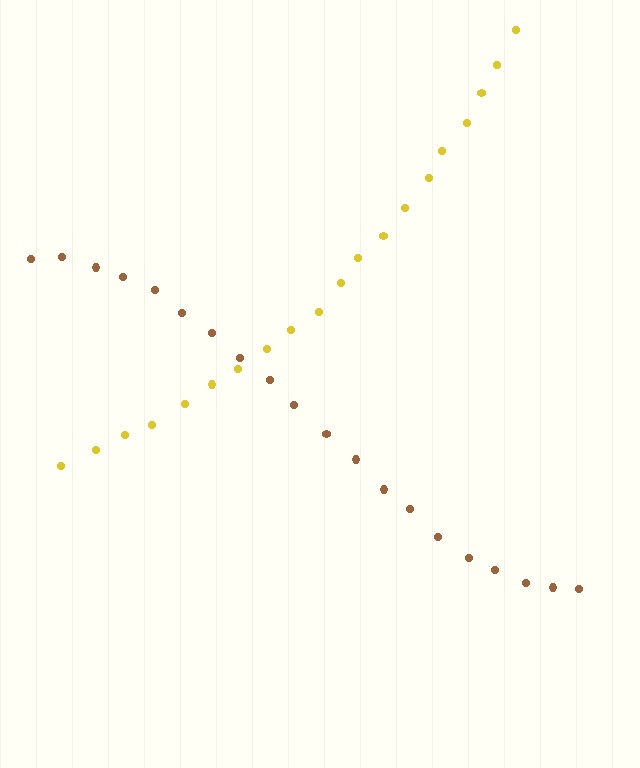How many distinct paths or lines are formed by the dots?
There are 2 distinct paths.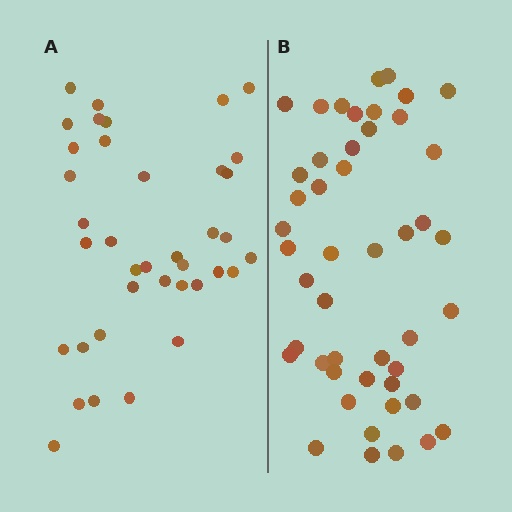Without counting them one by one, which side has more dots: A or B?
Region B (the right region) has more dots.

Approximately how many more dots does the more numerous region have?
Region B has roughly 8 or so more dots than region A.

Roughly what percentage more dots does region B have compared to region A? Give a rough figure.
About 25% more.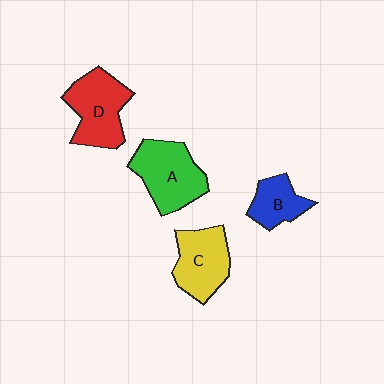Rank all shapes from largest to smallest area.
From largest to smallest: A (green), D (red), C (yellow), B (blue).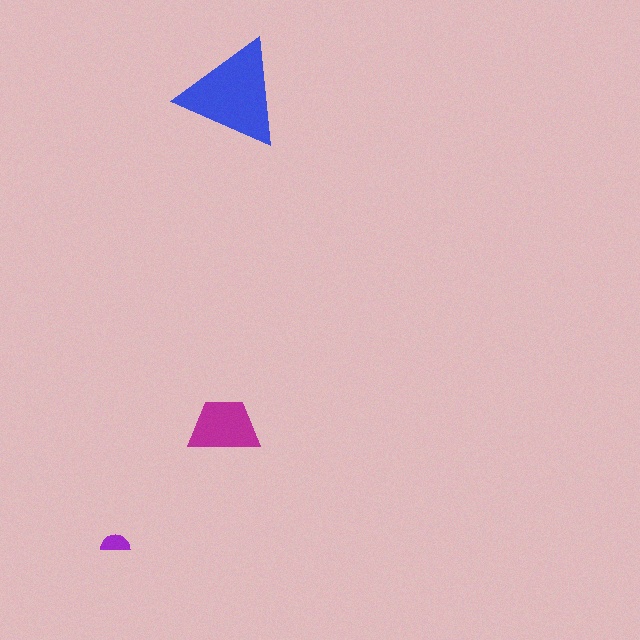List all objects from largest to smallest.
The blue triangle, the magenta trapezoid, the purple semicircle.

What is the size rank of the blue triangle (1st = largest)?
1st.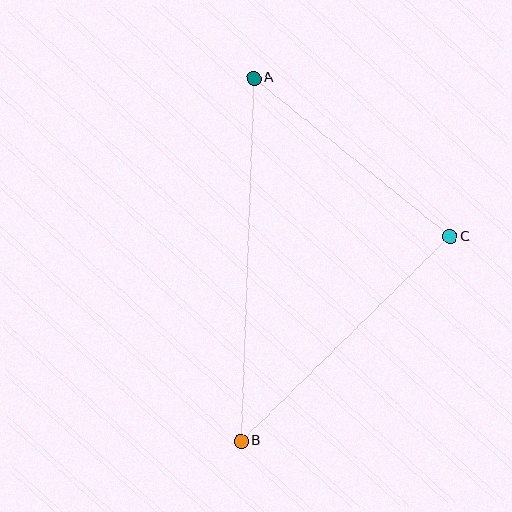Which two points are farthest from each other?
Points A and B are farthest from each other.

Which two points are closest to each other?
Points A and C are closest to each other.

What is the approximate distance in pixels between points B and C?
The distance between B and C is approximately 293 pixels.